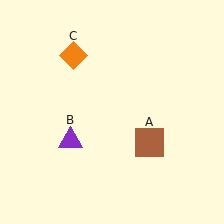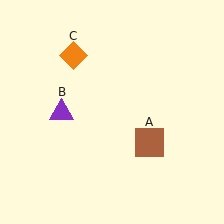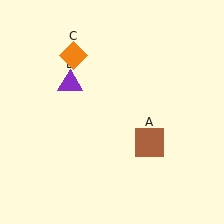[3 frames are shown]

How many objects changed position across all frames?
1 object changed position: purple triangle (object B).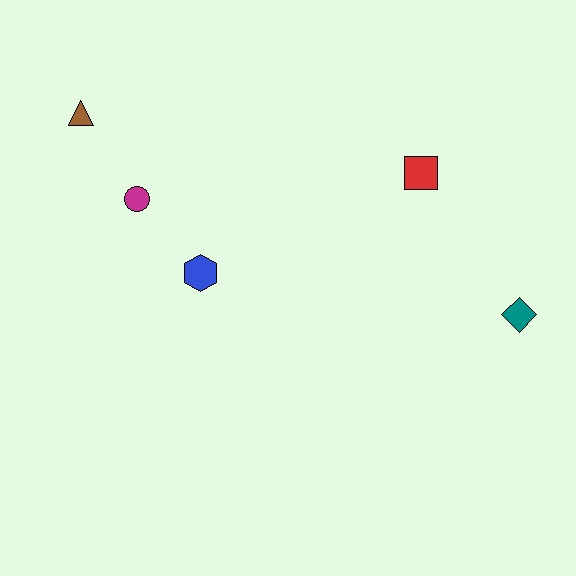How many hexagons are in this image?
There is 1 hexagon.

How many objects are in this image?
There are 5 objects.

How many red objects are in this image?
There is 1 red object.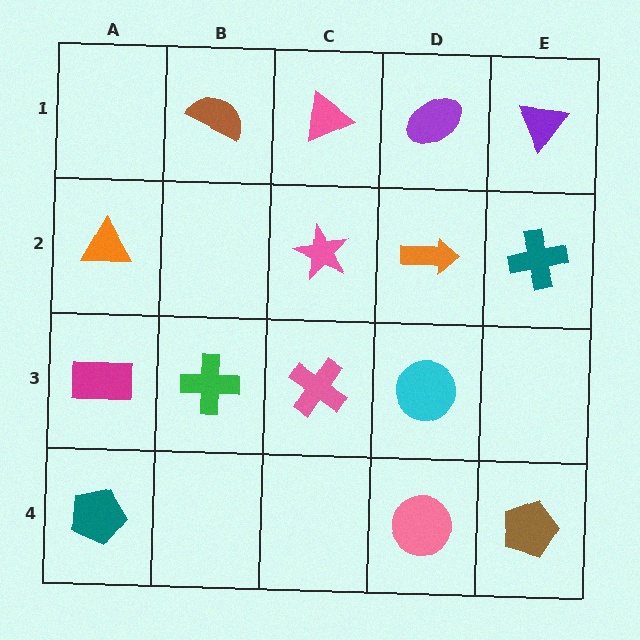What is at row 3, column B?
A green cross.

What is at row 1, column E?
A purple triangle.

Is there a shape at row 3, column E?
No, that cell is empty.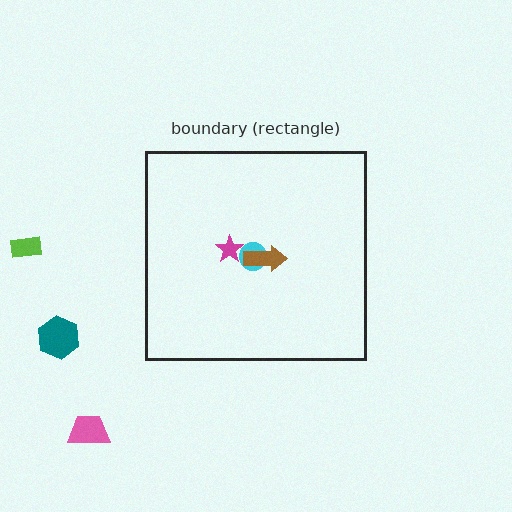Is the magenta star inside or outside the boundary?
Inside.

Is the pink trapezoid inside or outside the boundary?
Outside.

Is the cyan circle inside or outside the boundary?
Inside.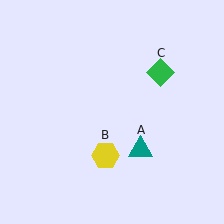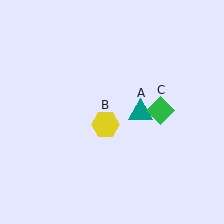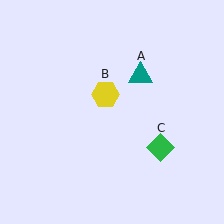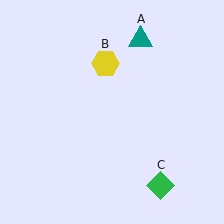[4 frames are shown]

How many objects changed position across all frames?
3 objects changed position: teal triangle (object A), yellow hexagon (object B), green diamond (object C).